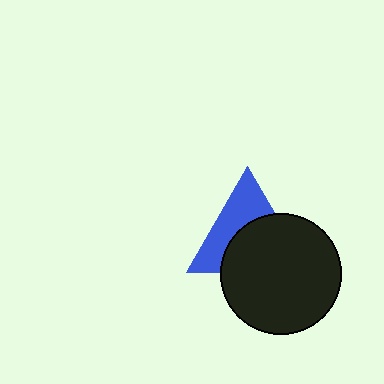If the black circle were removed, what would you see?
You would see the complete blue triangle.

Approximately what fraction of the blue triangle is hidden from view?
Roughly 53% of the blue triangle is hidden behind the black circle.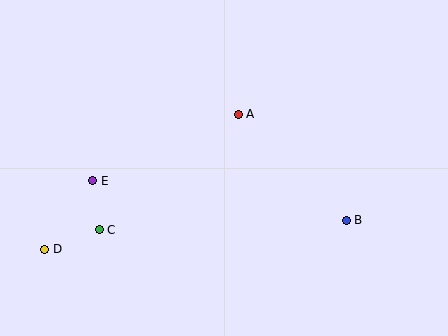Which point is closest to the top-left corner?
Point E is closest to the top-left corner.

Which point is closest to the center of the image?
Point A at (238, 114) is closest to the center.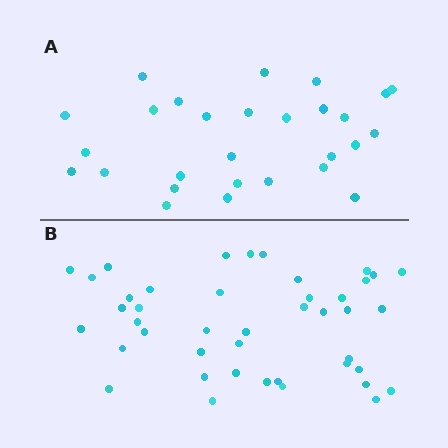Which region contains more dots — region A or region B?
Region B (the bottom region) has more dots.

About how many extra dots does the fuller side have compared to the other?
Region B has approximately 15 more dots than region A.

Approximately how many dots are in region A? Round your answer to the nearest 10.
About 30 dots. (The exact count is 28, which rounds to 30.)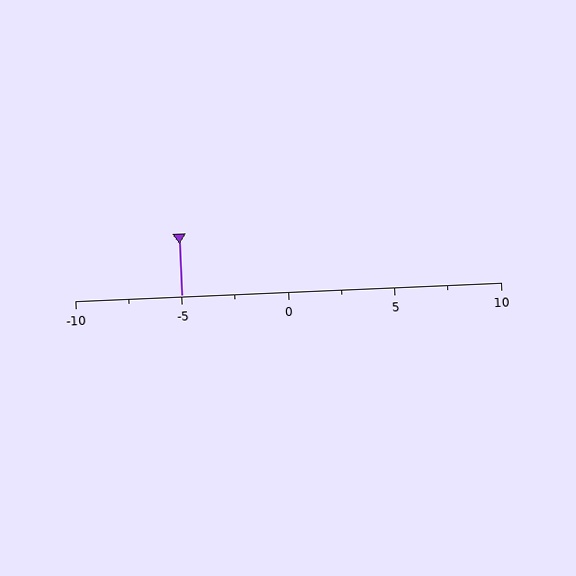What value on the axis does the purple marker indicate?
The marker indicates approximately -5.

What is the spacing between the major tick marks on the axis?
The major ticks are spaced 5 apart.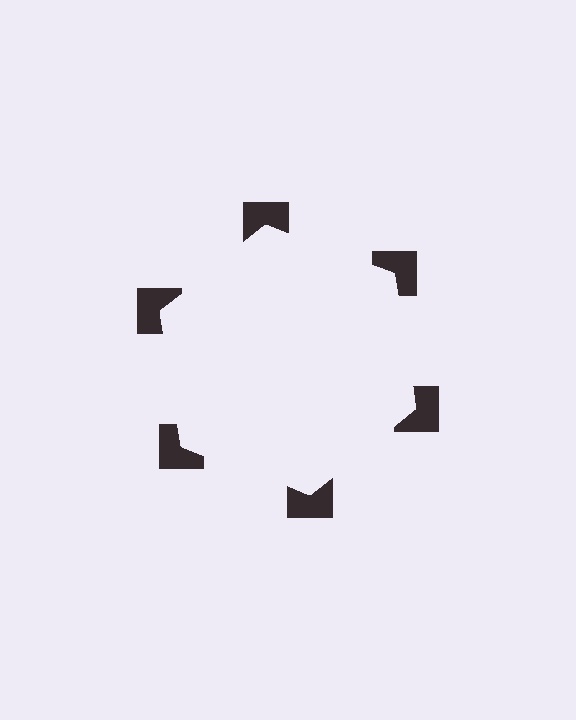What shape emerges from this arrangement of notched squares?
An illusory hexagon — its edges are inferred from the aligned wedge cuts in the notched squares, not physically drawn.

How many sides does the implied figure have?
6 sides.